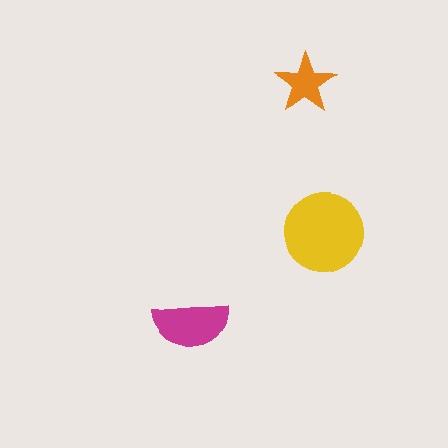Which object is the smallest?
The orange star.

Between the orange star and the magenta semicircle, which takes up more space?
The magenta semicircle.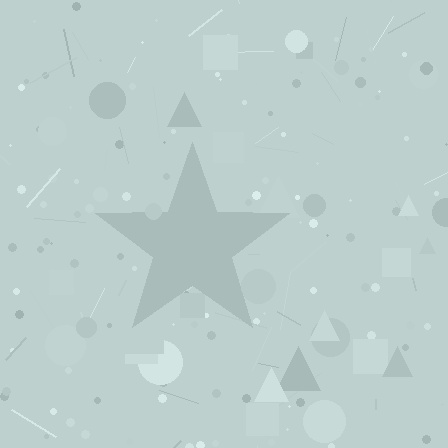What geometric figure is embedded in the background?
A star is embedded in the background.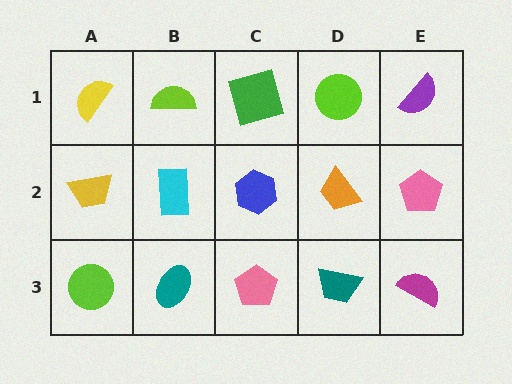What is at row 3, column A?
A lime circle.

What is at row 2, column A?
A yellow trapezoid.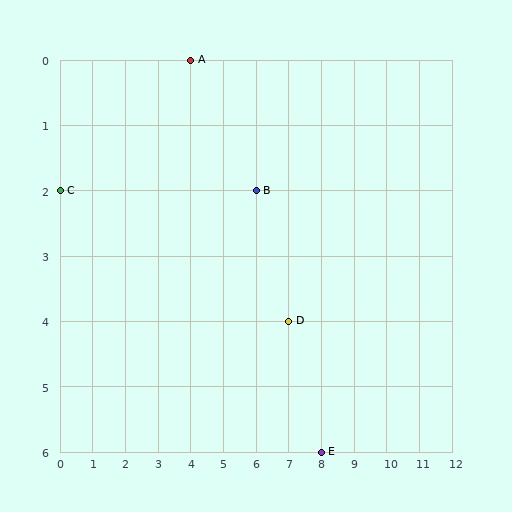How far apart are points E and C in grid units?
Points E and C are 8 columns and 4 rows apart (about 8.9 grid units diagonally).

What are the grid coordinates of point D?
Point D is at grid coordinates (7, 4).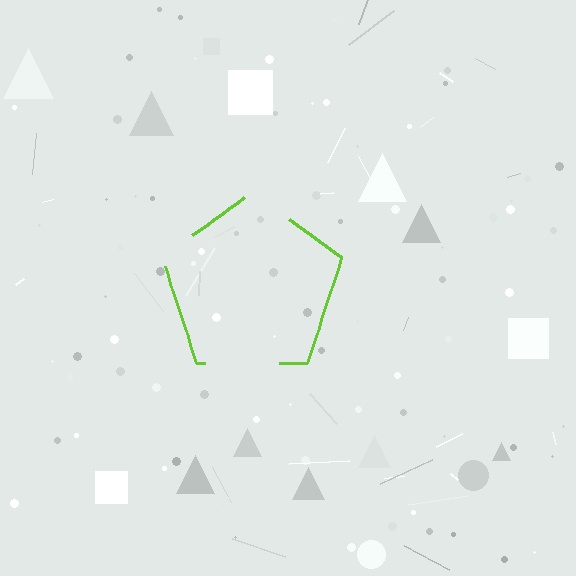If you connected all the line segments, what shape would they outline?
They would outline a pentagon.